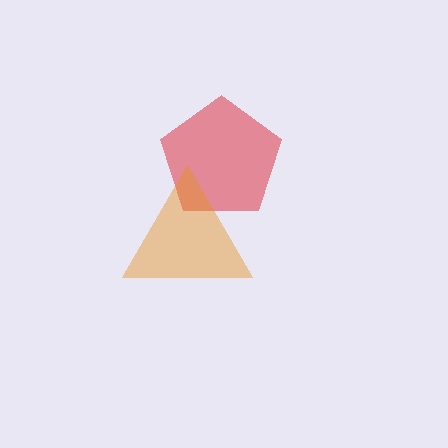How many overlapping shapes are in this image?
There are 2 overlapping shapes in the image.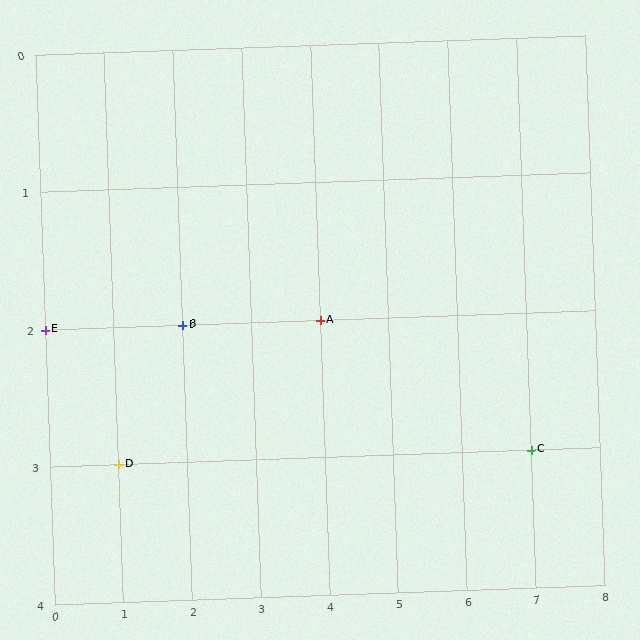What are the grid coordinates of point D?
Point D is at grid coordinates (1, 3).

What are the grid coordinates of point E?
Point E is at grid coordinates (0, 2).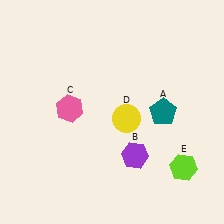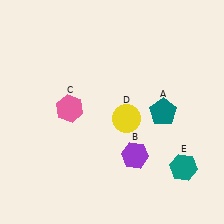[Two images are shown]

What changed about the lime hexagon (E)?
In Image 1, E is lime. In Image 2, it changed to teal.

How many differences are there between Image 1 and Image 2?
There is 1 difference between the two images.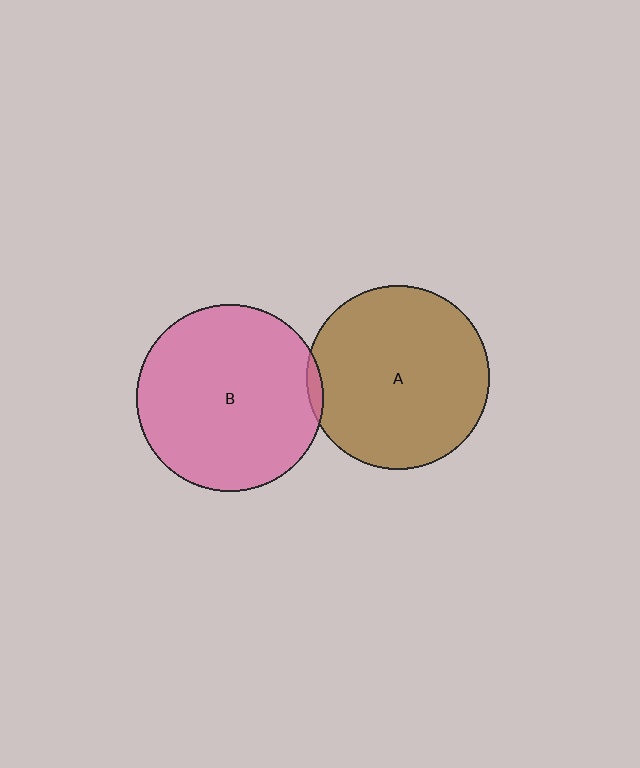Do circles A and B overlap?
Yes.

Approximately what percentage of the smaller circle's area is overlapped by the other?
Approximately 5%.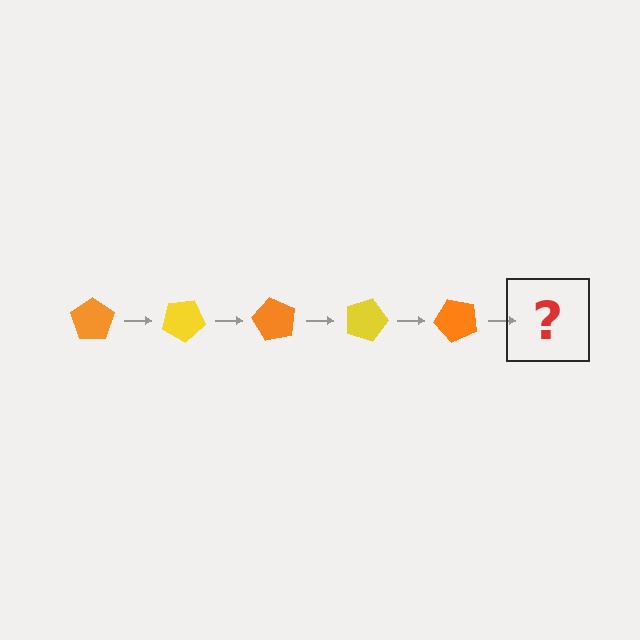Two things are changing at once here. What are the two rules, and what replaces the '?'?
The two rules are that it rotates 30 degrees each step and the color cycles through orange and yellow. The '?' should be a yellow pentagon, rotated 150 degrees from the start.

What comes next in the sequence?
The next element should be a yellow pentagon, rotated 150 degrees from the start.